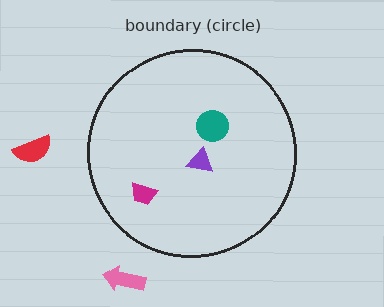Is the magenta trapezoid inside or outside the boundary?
Inside.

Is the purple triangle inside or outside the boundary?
Inside.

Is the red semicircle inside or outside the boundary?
Outside.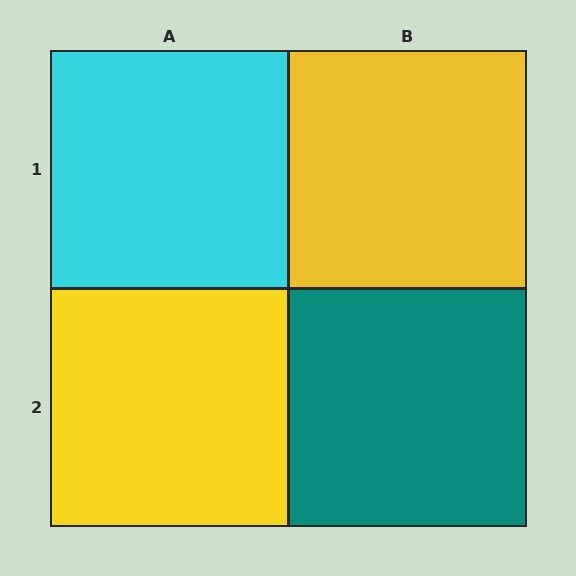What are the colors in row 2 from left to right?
Yellow, teal.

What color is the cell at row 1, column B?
Yellow.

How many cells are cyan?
1 cell is cyan.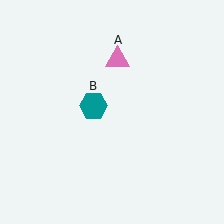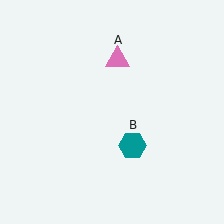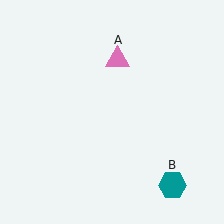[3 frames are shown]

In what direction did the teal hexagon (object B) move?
The teal hexagon (object B) moved down and to the right.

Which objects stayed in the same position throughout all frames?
Pink triangle (object A) remained stationary.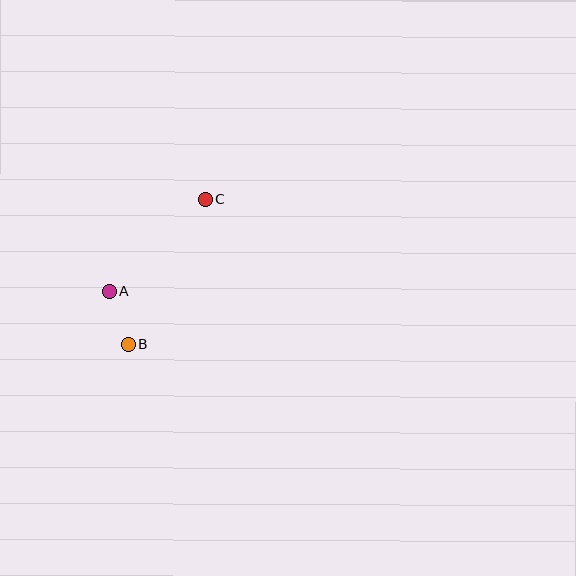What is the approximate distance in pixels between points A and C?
The distance between A and C is approximately 134 pixels.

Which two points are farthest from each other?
Points B and C are farthest from each other.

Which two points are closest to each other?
Points A and B are closest to each other.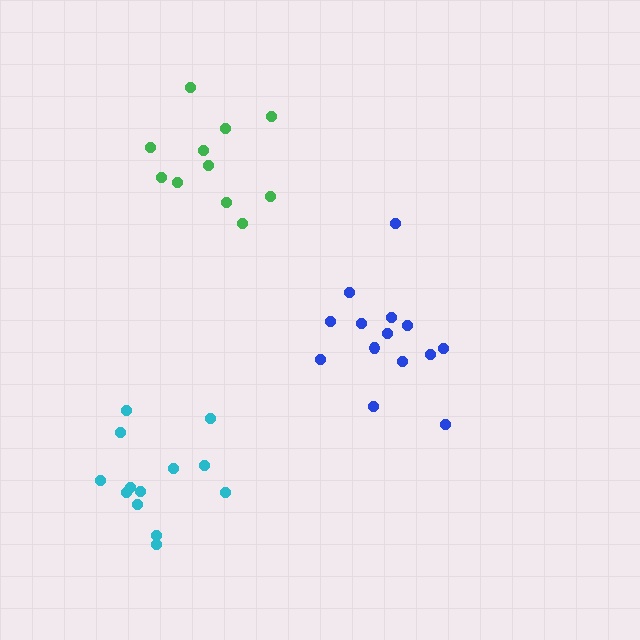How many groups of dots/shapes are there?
There are 3 groups.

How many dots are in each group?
Group 1: 11 dots, Group 2: 14 dots, Group 3: 13 dots (38 total).